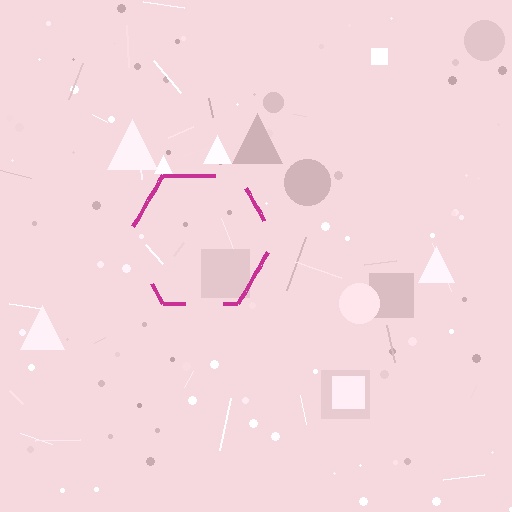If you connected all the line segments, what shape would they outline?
They would outline a hexagon.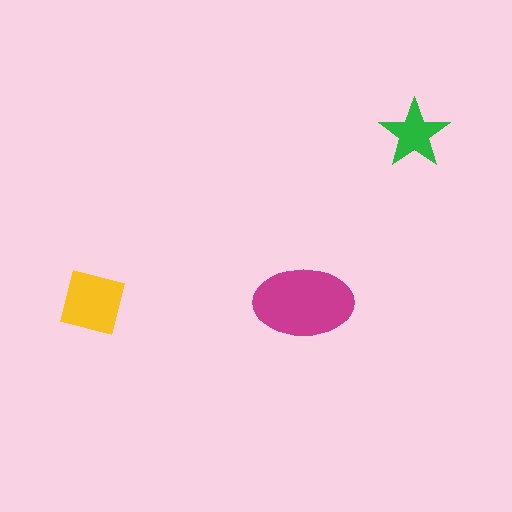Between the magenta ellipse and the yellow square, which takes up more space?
The magenta ellipse.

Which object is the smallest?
The green star.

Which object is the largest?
The magenta ellipse.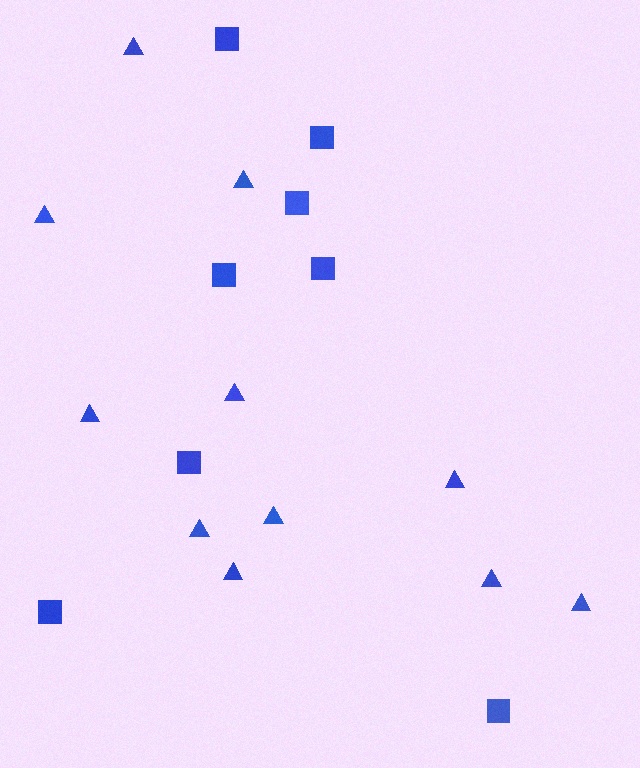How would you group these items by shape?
There are 2 groups: one group of triangles (11) and one group of squares (8).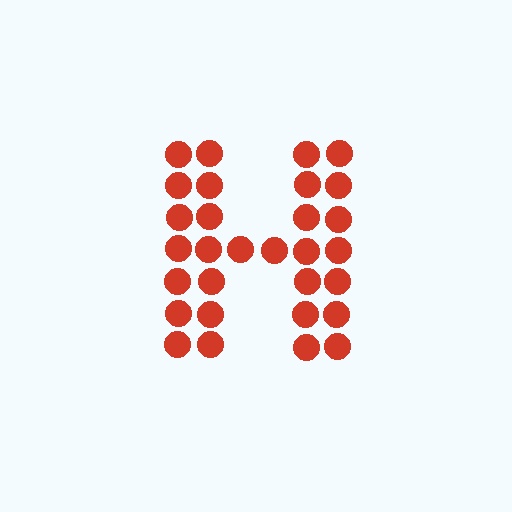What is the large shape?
The large shape is the letter H.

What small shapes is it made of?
It is made of small circles.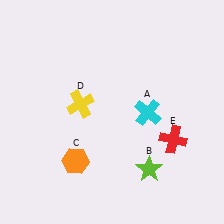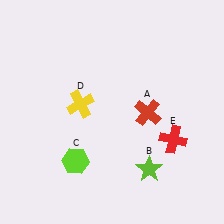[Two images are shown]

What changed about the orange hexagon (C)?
In Image 1, C is orange. In Image 2, it changed to lime.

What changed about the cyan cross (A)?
In Image 1, A is cyan. In Image 2, it changed to red.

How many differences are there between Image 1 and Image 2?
There are 2 differences between the two images.